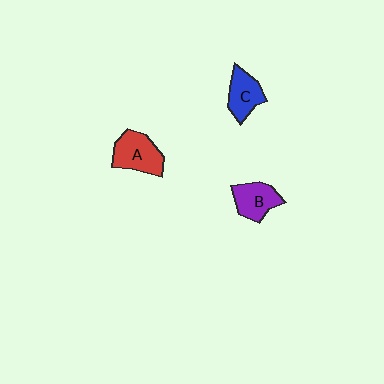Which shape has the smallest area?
Shape C (blue).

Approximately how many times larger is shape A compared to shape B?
Approximately 1.2 times.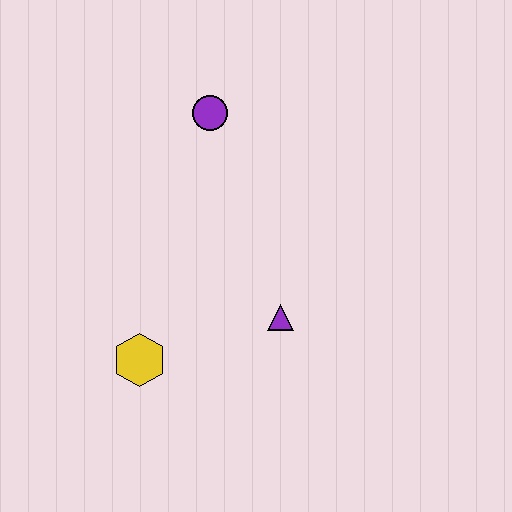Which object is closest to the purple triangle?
The yellow hexagon is closest to the purple triangle.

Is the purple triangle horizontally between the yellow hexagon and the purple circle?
No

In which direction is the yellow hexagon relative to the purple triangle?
The yellow hexagon is to the left of the purple triangle.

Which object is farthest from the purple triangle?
The purple circle is farthest from the purple triangle.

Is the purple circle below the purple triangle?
No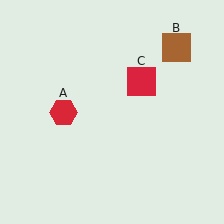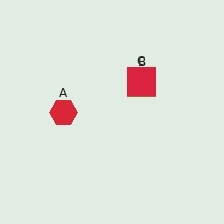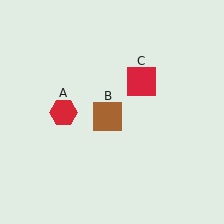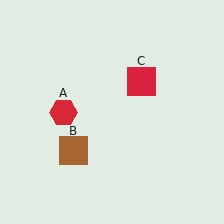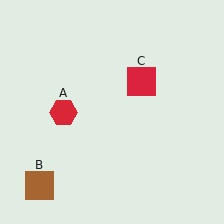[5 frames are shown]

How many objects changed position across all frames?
1 object changed position: brown square (object B).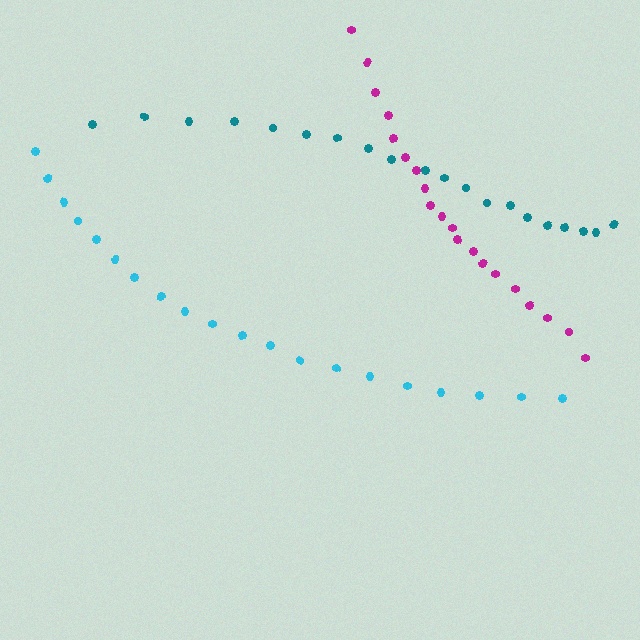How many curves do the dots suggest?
There are 3 distinct paths.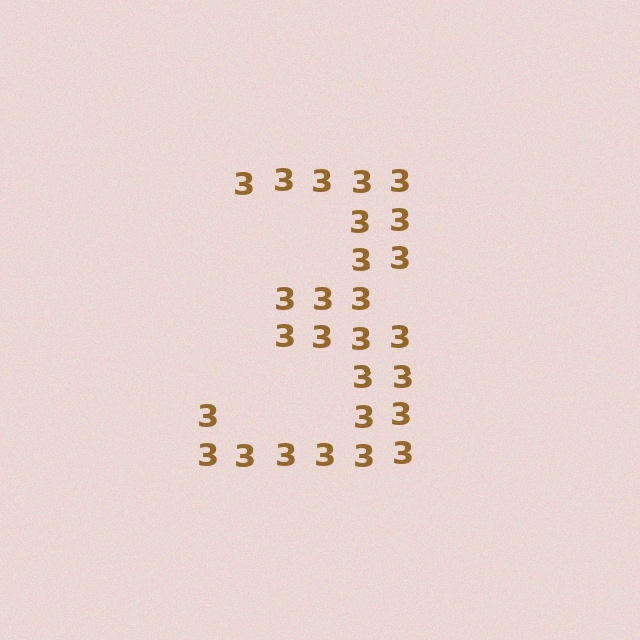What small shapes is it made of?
It is made of small digit 3's.